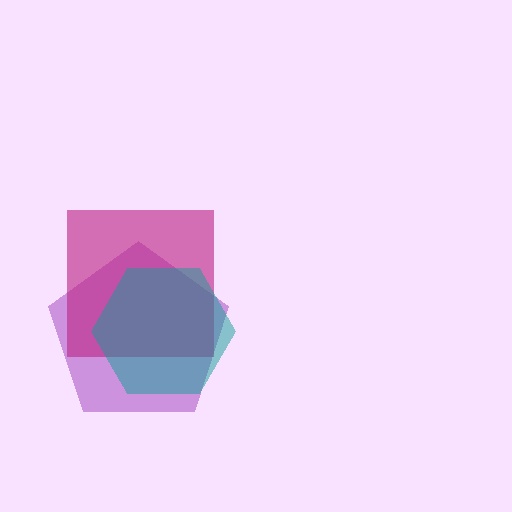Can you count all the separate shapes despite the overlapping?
Yes, there are 3 separate shapes.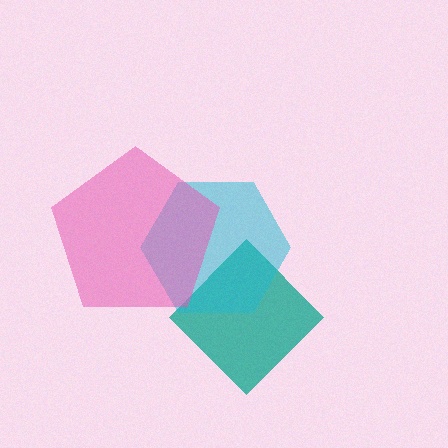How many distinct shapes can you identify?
There are 3 distinct shapes: a teal diamond, a cyan hexagon, a pink pentagon.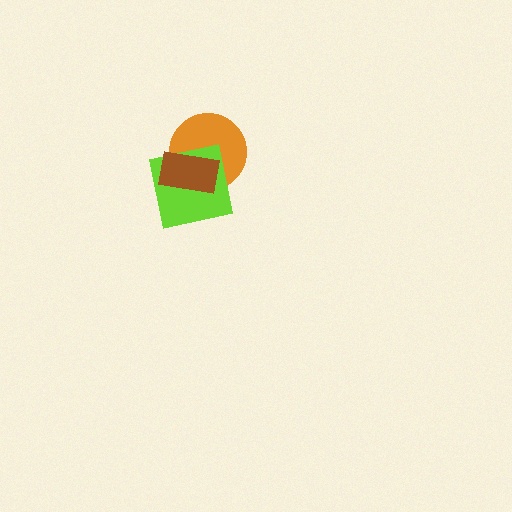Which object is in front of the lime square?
The brown rectangle is in front of the lime square.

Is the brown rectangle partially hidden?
No, no other shape covers it.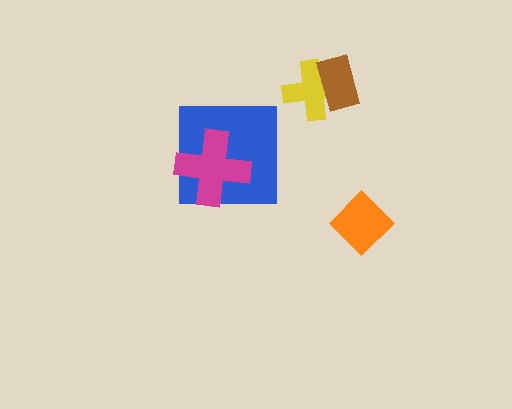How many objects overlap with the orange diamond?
0 objects overlap with the orange diamond.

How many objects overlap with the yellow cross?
1 object overlaps with the yellow cross.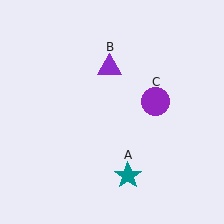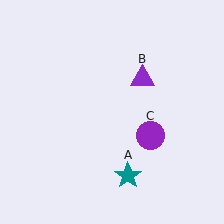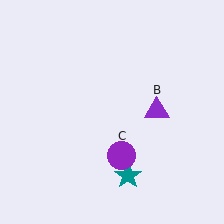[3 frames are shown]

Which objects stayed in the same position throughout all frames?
Teal star (object A) remained stationary.